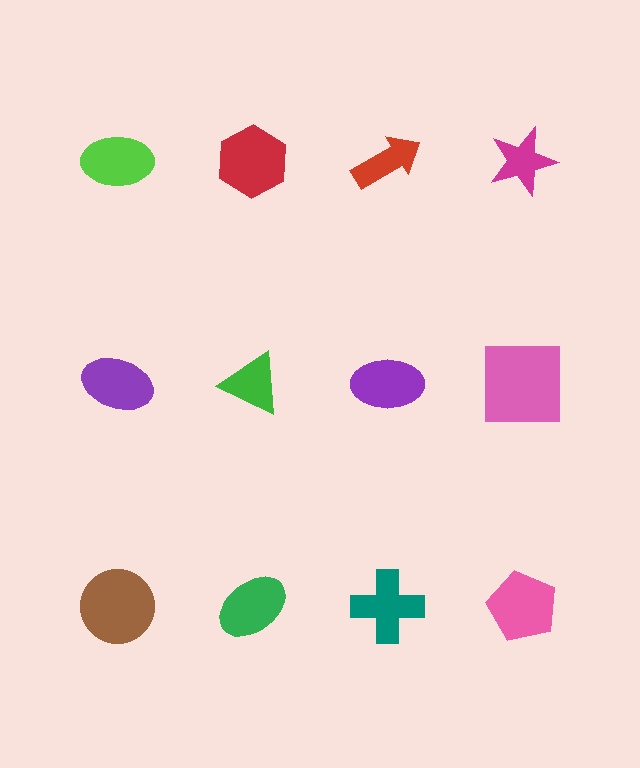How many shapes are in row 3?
4 shapes.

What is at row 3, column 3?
A teal cross.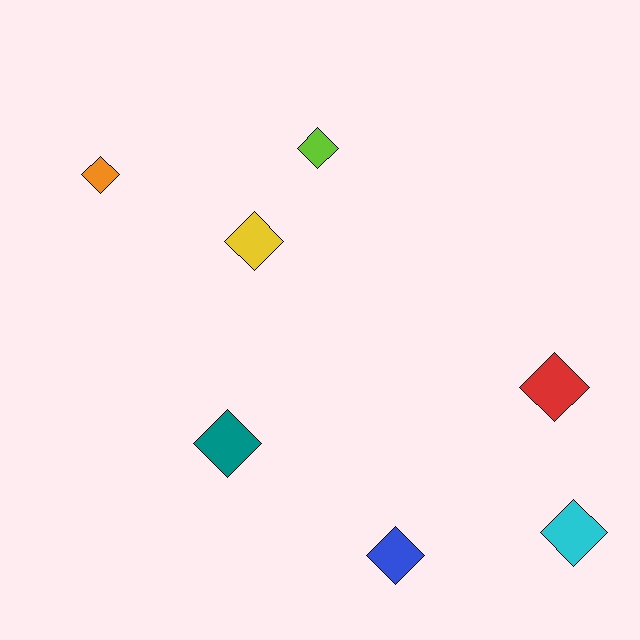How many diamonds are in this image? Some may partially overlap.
There are 7 diamonds.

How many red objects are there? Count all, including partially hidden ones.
There is 1 red object.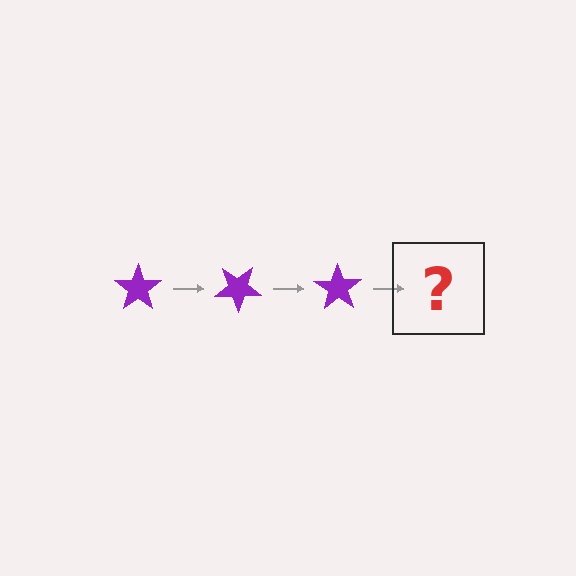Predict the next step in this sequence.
The next step is a purple star rotated 105 degrees.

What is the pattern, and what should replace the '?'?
The pattern is that the star rotates 35 degrees each step. The '?' should be a purple star rotated 105 degrees.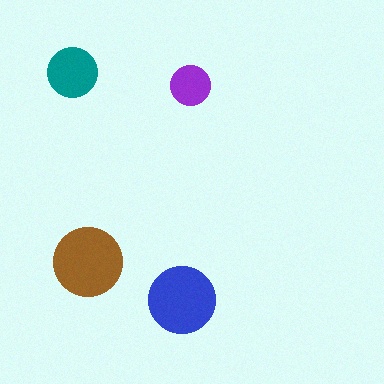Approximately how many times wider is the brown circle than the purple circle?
About 1.5 times wider.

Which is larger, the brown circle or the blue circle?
The brown one.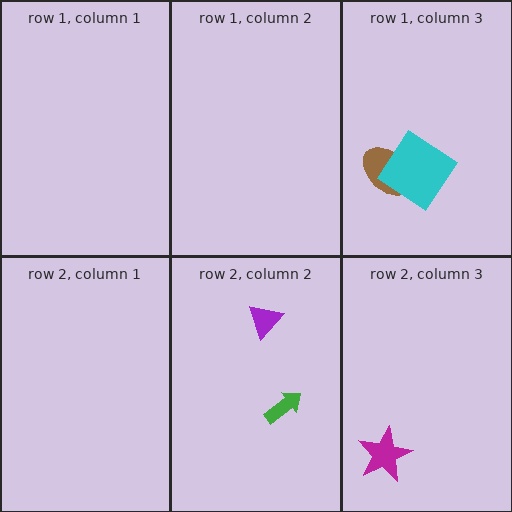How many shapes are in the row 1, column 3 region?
2.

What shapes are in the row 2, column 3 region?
The magenta star.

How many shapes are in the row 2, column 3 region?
1.